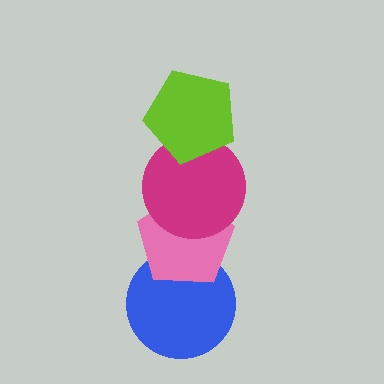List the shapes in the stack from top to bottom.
From top to bottom: the lime pentagon, the magenta circle, the pink pentagon, the blue circle.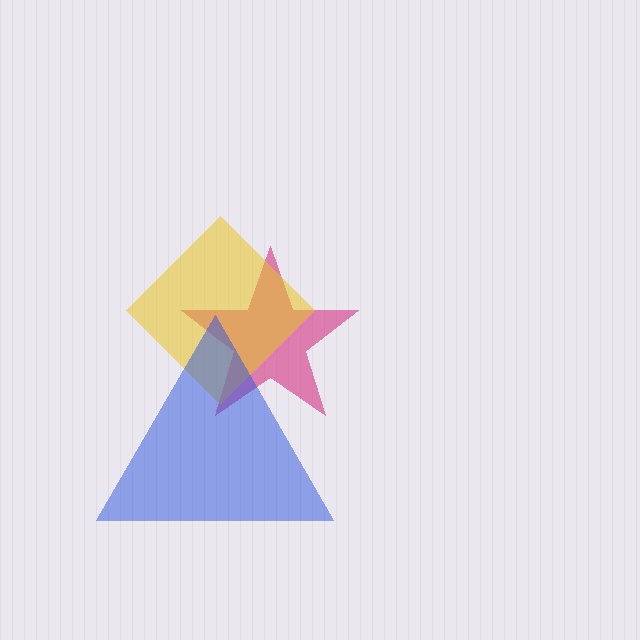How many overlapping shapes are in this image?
There are 3 overlapping shapes in the image.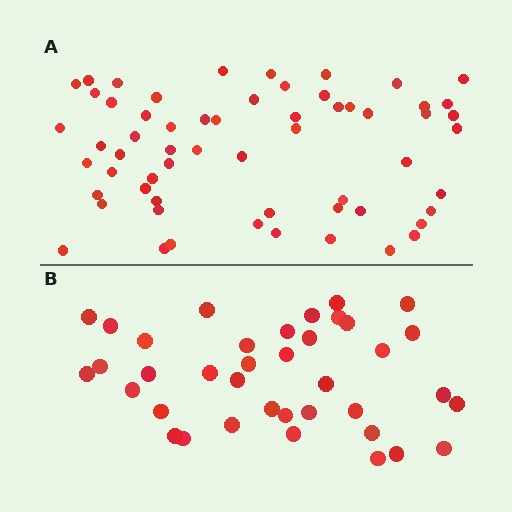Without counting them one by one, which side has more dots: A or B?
Region A (the top region) has more dots.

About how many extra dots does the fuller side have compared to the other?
Region A has approximately 20 more dots than region B.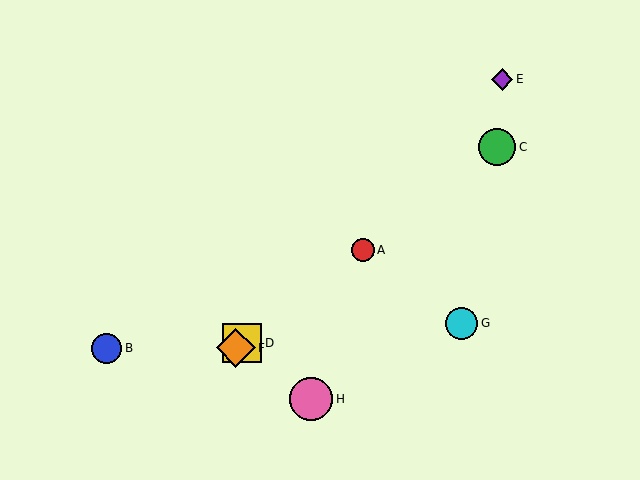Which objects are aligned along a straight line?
Objects A, C, D, F are aligned along a straight line.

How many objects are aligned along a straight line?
4 objects (A, C, D, F) are aligned along a straight line.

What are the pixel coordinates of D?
Object D is at (242, 343).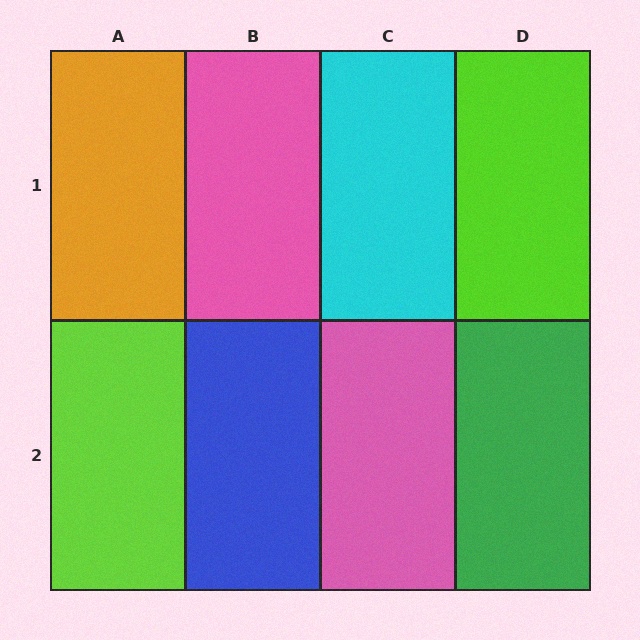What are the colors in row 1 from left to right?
Orange, pink, cyan, lime.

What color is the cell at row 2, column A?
Lime.